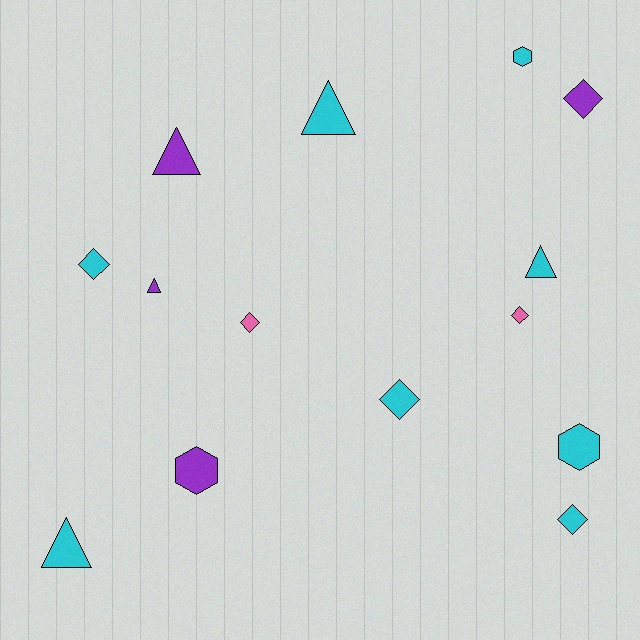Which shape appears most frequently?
Diamond, with 6 objects.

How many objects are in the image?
There are 14 objects.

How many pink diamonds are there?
There are 2 pink diamonds.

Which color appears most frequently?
Cyan, with 8 objects.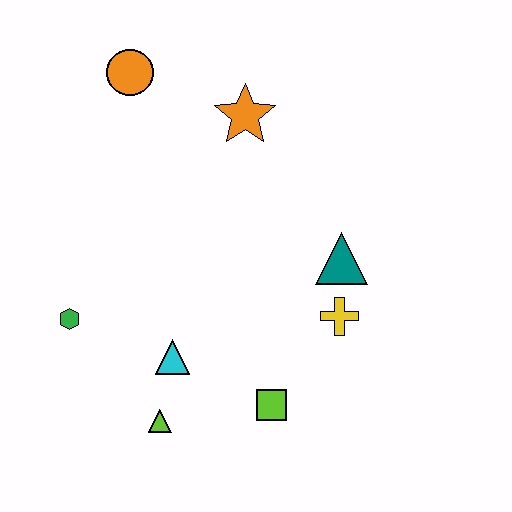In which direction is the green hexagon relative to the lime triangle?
The green hexagon is above the lime triangle.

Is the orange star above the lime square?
Yes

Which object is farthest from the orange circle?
The lime square is farthest from the orange circle.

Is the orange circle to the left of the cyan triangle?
Yes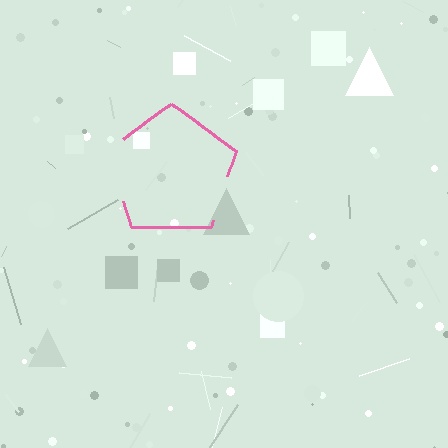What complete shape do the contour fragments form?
The contour fragments form a pentagon.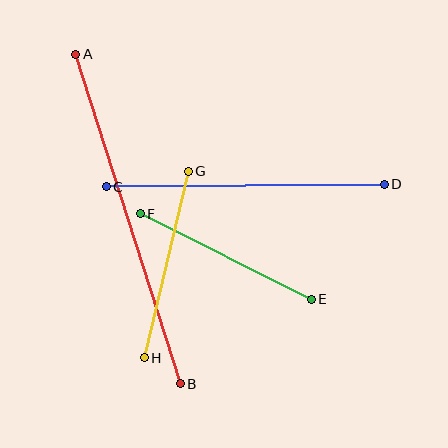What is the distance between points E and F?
The distance is approximately 191 pixels.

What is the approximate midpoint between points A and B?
The midpoint is at approximately (128, 219) pixels.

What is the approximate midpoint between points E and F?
The midpoint is at approximately (226, 257) pixels.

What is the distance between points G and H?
The distance is approximately 191 pixels.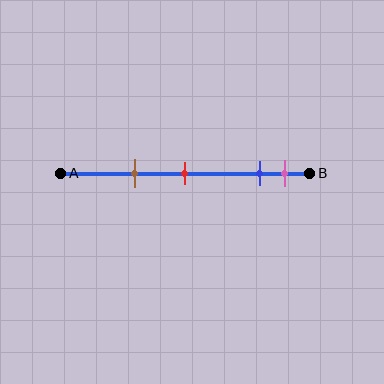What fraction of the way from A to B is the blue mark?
The blue mark is approximately 80% (0.8) of the way from A to B.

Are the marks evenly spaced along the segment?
No, the marks are not evenly spaced.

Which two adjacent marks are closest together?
The blue and pink marks are the closest adjacent pair.